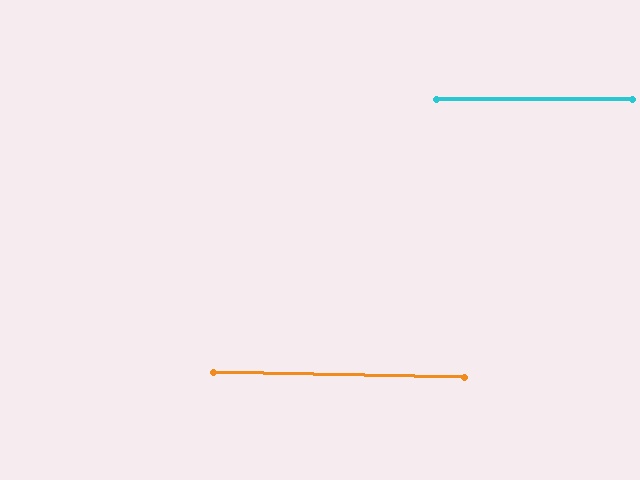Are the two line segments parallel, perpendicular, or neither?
Parallel — their directions differ by only 1.3°.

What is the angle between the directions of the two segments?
Approximately 1 degree.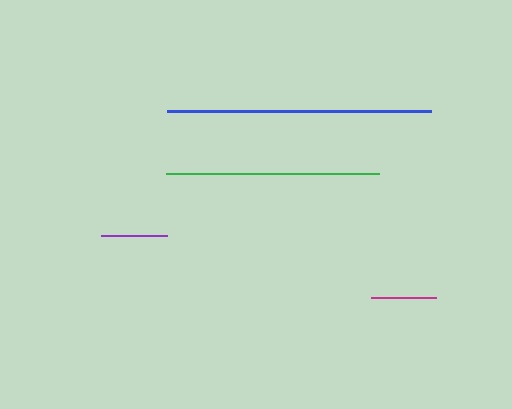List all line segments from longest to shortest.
From longest to shortest: blue, green, purple, magenta.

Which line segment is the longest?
The blue line is the longest at approximately 263 pixels.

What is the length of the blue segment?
The blue segment is approximately 263 pixels long.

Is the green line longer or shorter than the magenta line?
The green line is longer than the magenta line.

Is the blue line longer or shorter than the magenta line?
The blue line is longer than the magenta line.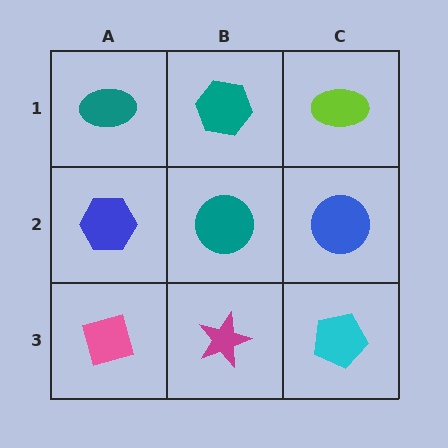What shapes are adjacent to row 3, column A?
A blue hexagon (row 2, column A), a magenta star (row 3, column B).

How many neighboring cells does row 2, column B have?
4.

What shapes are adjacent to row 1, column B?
A teal circle (row 2, column B), a teal ellipse (row 1, column A), a lime ellipse (row 1, column C).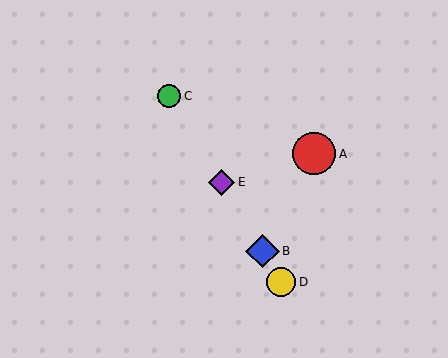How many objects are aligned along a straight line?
4 objects (B, C, D, E) are aligned along a straight line.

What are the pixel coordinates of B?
Object B is at (263, 251).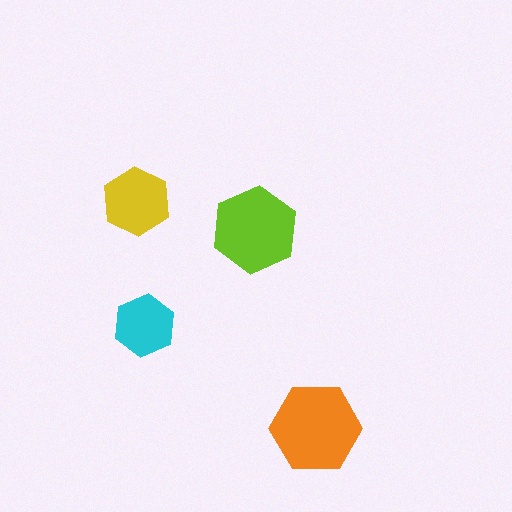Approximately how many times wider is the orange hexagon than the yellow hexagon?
About 1.5 times wider.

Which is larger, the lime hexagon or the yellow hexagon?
The lime one.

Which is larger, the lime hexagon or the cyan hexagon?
The lime one.